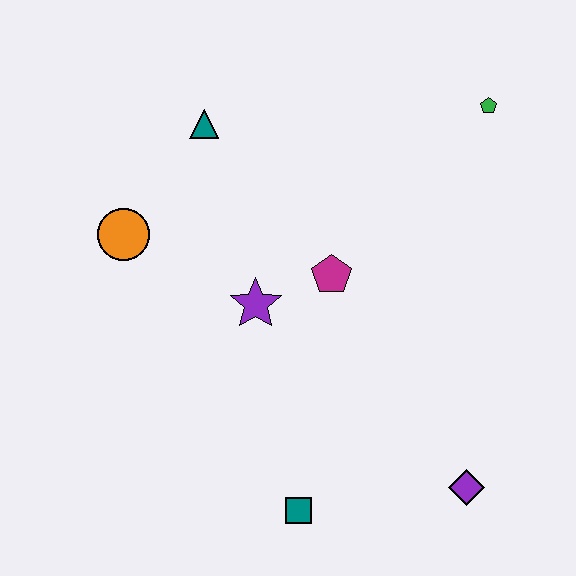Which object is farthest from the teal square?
The green pentagon is farthest from the teal square.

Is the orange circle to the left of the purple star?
Yes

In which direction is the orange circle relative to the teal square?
The orange circle is above the teal square.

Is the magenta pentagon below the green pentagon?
Yes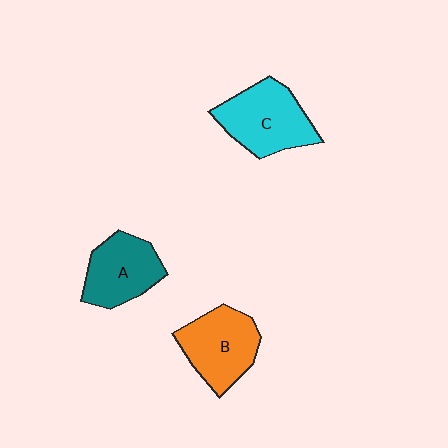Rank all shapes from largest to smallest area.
From largest to smallest: C (cyan), B (orange), A (teal).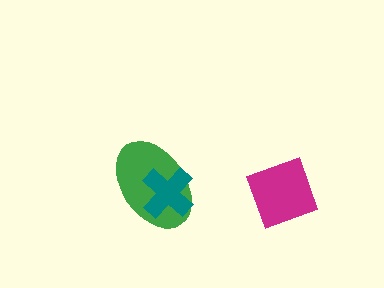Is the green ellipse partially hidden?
Yes, it is partially covered by another shape.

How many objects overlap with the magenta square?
0 objects overlap with the magenta square.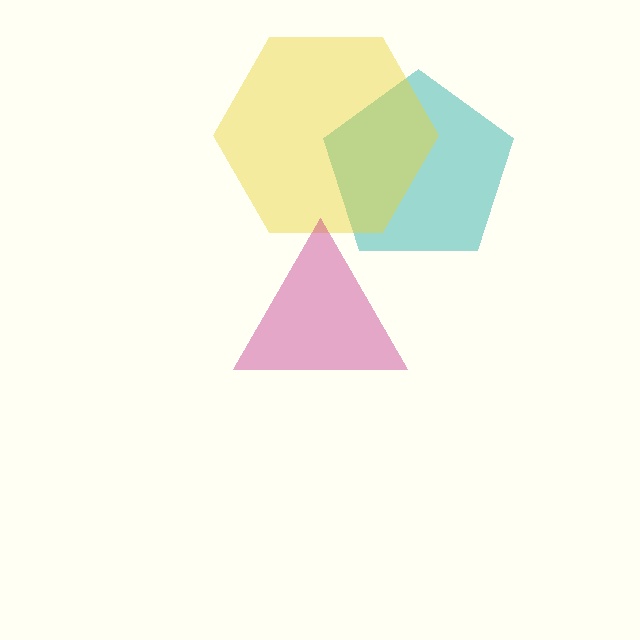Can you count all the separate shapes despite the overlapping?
Yes, there are 3 separate shapes.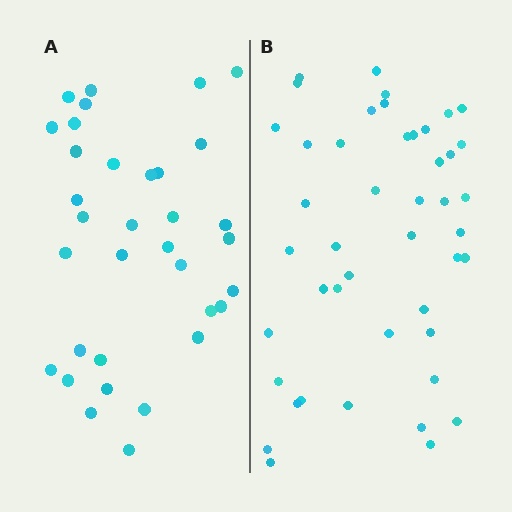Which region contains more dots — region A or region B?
Region B (the right region) has more dots.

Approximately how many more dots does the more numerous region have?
Region B has roughly 12 or so more dots than region A.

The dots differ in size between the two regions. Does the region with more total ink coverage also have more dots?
No. Region A has more total ink coverage because its dots are larger, but region B actually contains more individual dots. Total area can be misleading — the number of items is what matters here.